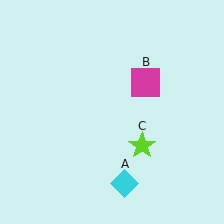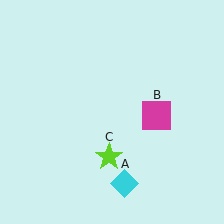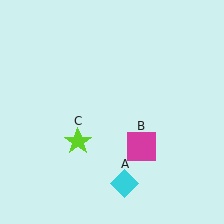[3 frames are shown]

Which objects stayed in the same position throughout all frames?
Cyan diamond (object A) remained stationary.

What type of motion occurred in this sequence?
The magenta square (object B), lime star (object C) rotated clockwise around the center of the scene.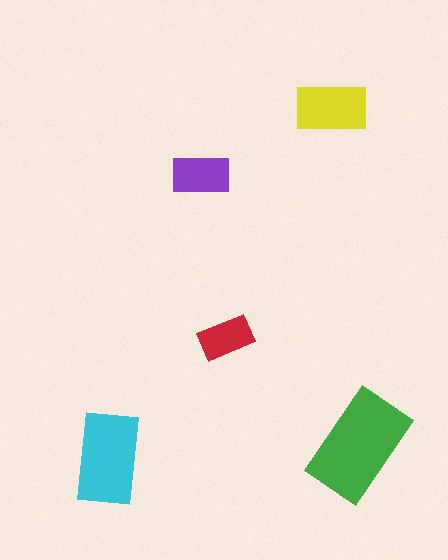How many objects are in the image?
There are 5 objects in the image.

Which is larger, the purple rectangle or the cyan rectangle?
The cyan one.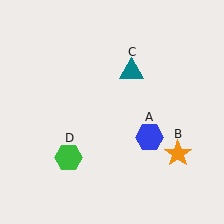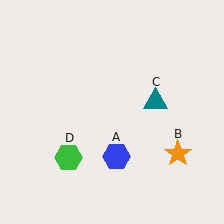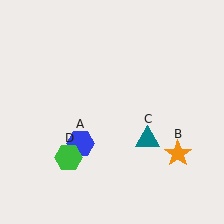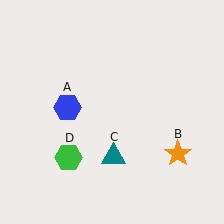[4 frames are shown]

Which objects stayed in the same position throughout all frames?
Orange star (object B) and green hexagon (object D) remained stationary.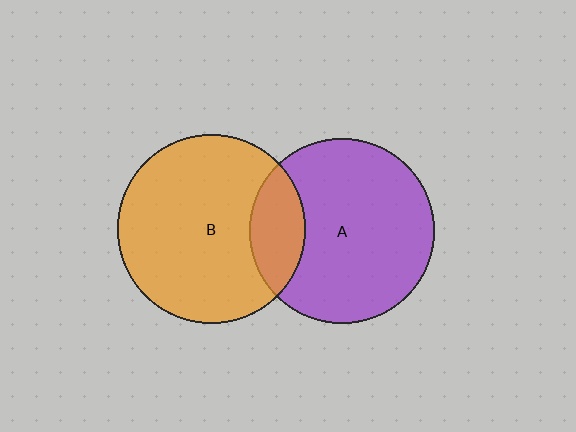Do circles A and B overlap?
Yes.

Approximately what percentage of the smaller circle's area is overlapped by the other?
Approximately 20%.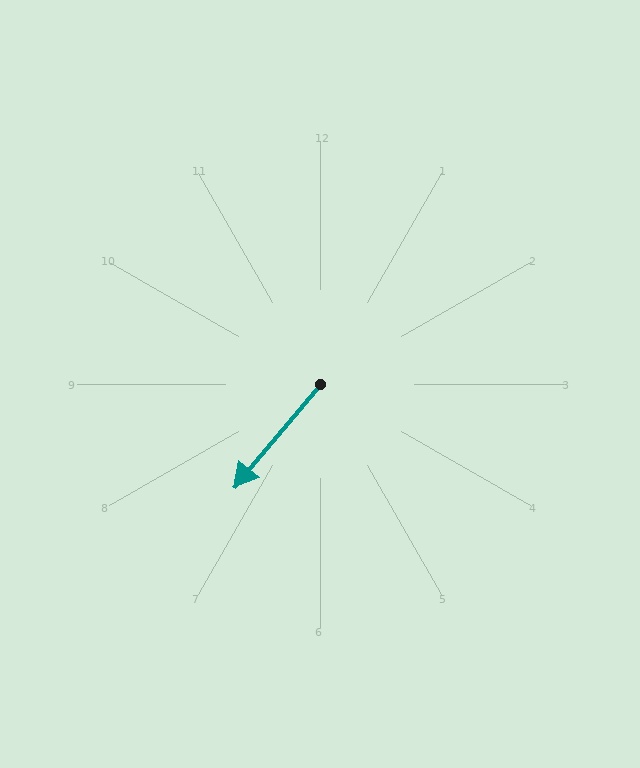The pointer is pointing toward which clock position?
Roughly 7 o'clock.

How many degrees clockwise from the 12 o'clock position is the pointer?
Approximately 220 degrees.